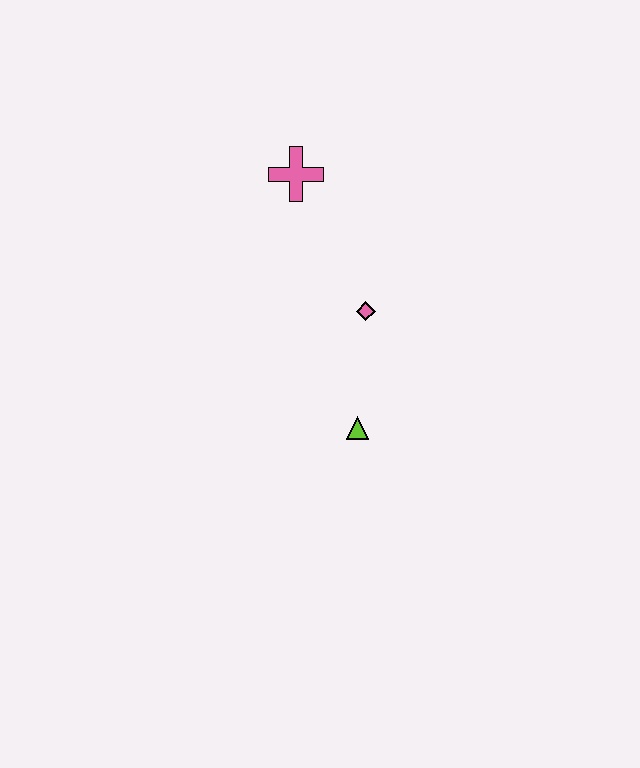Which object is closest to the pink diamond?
The lime triangle is closest to the pink diamond.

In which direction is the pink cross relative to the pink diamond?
The pink cross is above the pink diamond.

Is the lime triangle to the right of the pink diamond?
No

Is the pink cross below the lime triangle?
No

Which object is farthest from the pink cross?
The lime triangle is farthest from the pink cross.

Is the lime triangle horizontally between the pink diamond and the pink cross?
Yes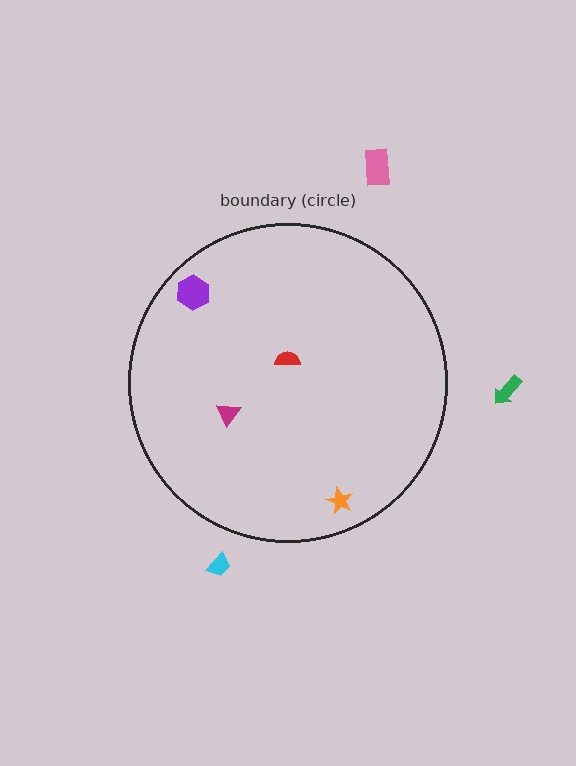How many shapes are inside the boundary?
4 inside, 3 outside.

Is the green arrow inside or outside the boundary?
Outside.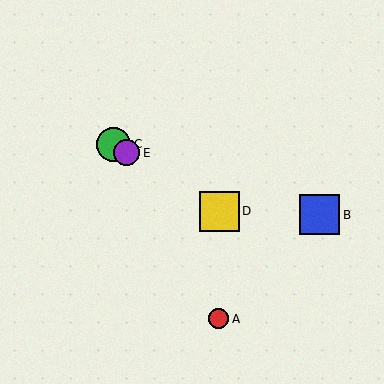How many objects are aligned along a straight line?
3 objects (C, D, E) are aligned along a straight line.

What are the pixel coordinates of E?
Object E is at (127, 153).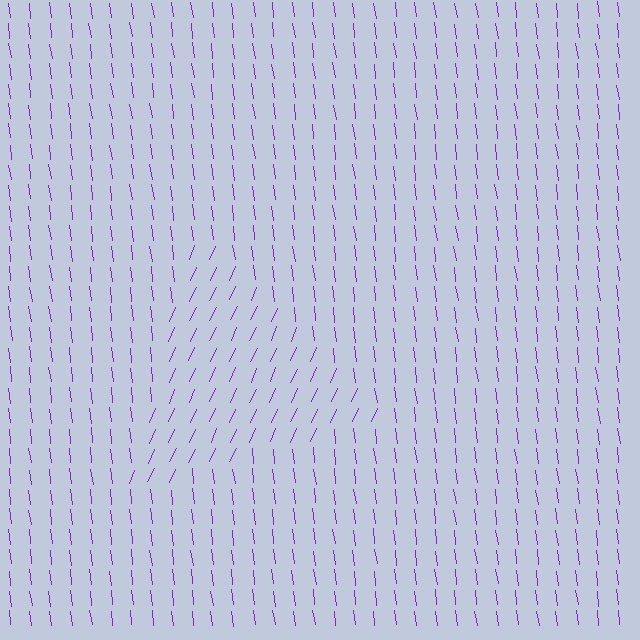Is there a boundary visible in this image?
Yes, there is a texture boundary formed by a change in line orientation.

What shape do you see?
I see a triangle.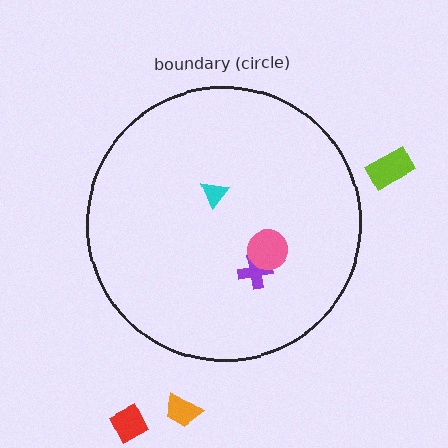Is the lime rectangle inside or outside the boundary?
Outside.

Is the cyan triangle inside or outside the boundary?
Inside.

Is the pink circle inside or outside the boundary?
Inside.